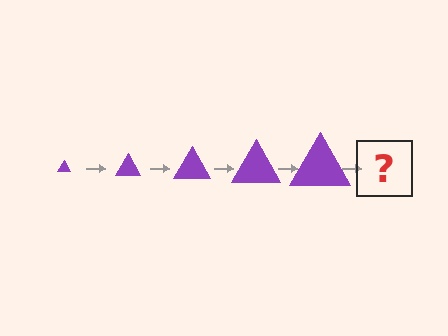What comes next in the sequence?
The next element should be a purple triangle, larger than the previous one.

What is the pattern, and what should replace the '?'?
The pattern is that the triangle gets progressively larger each step. The '?' should be a purple triangle, larger than the previous one.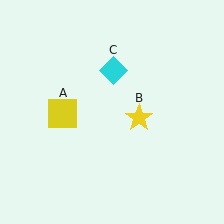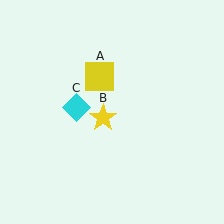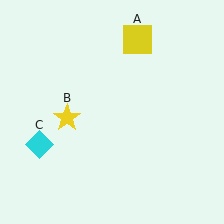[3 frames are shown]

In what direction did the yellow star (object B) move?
The yellow star (object B) moved left.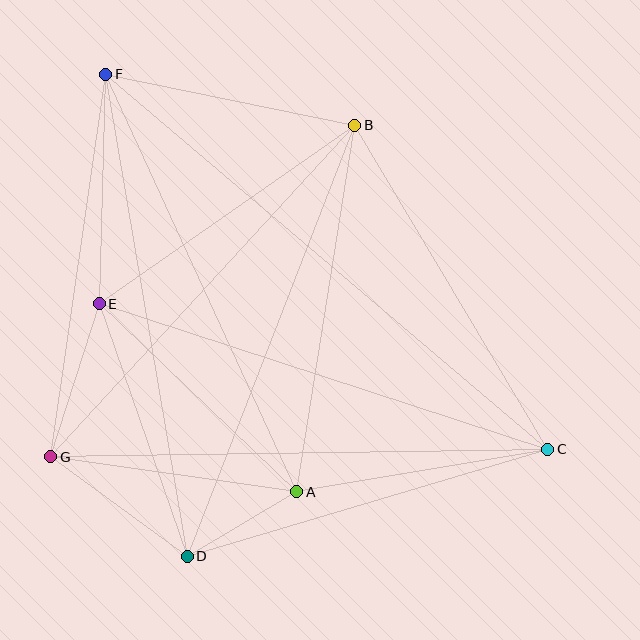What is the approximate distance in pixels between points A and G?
The distance between A and G is approximately 249 pixels.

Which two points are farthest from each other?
Points C and F are farthest from each other.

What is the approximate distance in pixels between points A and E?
The distance between A and E is approximately 273 pixels.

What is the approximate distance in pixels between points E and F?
The distance between E and F is approximately 230 pixels.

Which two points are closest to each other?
Points A and D are closest to each other.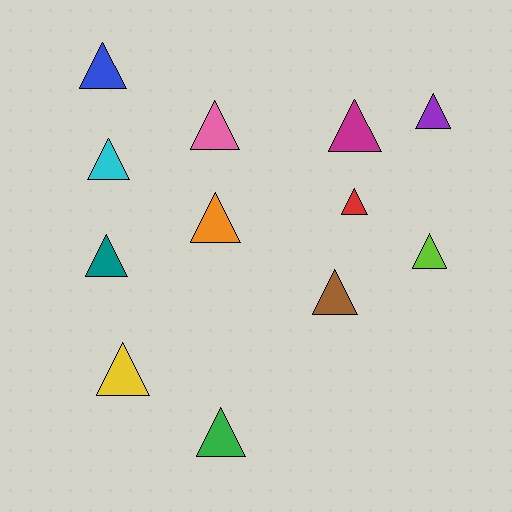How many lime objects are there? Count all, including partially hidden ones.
There is 1 lime object.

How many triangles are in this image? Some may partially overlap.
There are 12 triangles.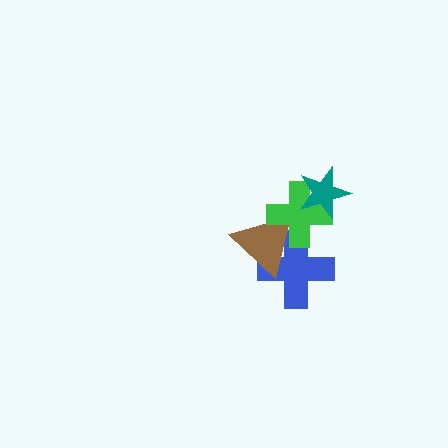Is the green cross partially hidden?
Yes, it is partially covered by another shape.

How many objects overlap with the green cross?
3 objects overlap with the green cross.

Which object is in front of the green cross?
The teal star is in front of the green cross.